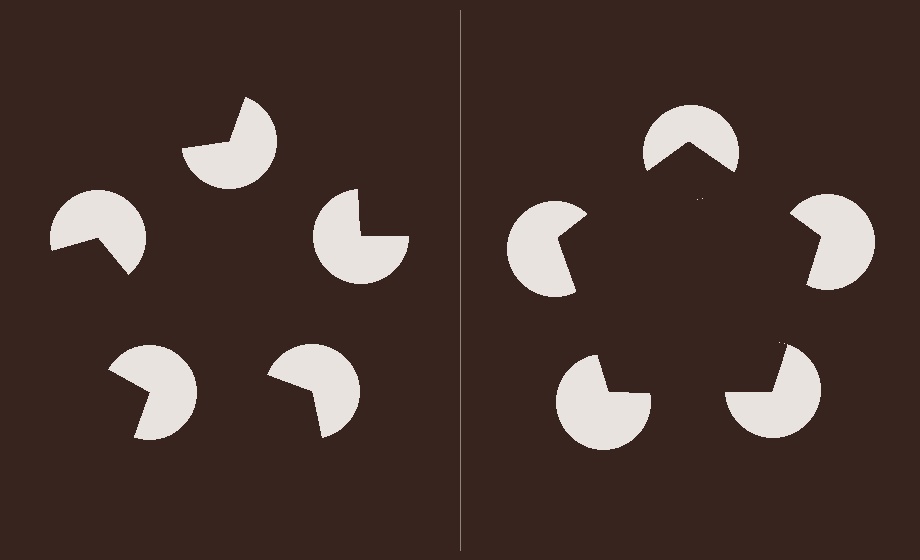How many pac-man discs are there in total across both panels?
10 — 5 on each side.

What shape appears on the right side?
An illusory pentagon.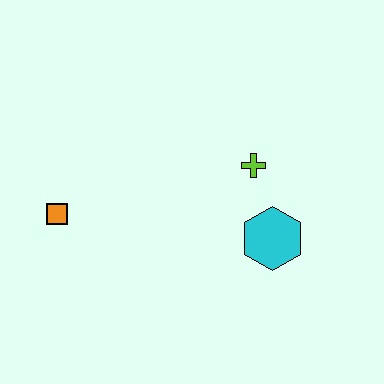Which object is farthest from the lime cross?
The orange square is farthest from the lime cross.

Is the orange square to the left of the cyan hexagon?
Yes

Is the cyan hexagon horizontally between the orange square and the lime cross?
No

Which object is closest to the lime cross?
The cyan hexagon is closest to the lime cross.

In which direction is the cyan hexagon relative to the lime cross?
The cyan hexagon is below the lime cross.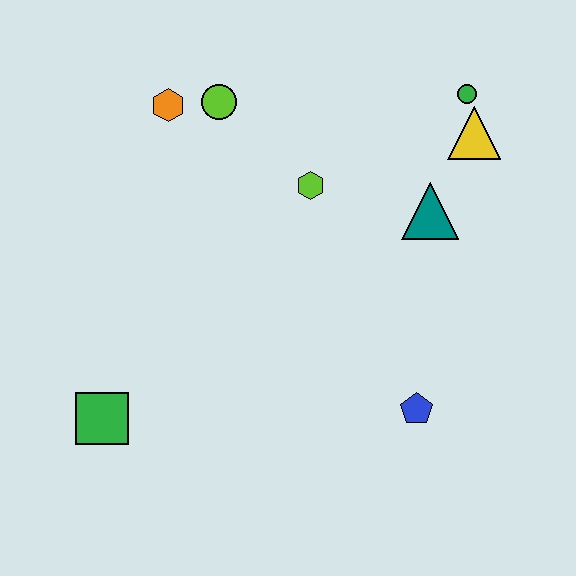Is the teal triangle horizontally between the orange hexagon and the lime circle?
No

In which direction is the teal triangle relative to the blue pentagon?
The teal triangle is above the blue pentagon.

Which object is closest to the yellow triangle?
The green circle is closest to the yellow triangle.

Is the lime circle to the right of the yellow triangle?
No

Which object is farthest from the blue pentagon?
The orange hexagon is farthest from the blue pentagon.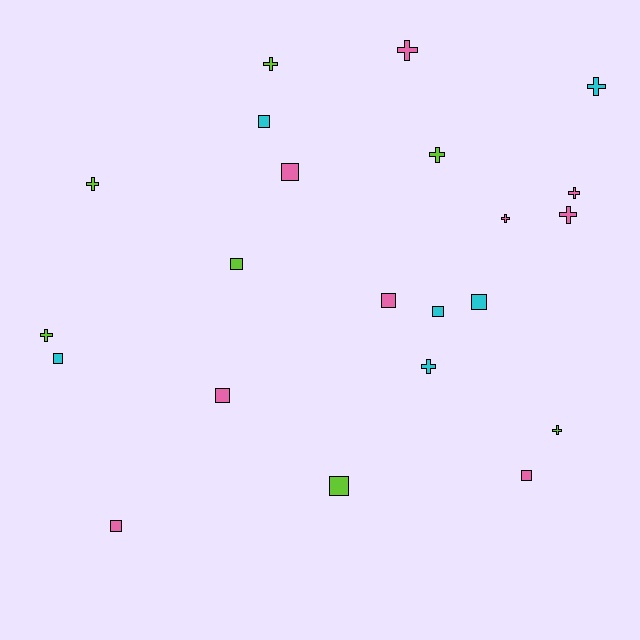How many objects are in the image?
There are 22 objects.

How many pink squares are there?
There are 5 pink squares.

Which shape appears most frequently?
Square, with 11 objects.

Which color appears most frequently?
Pink, with 9 objects.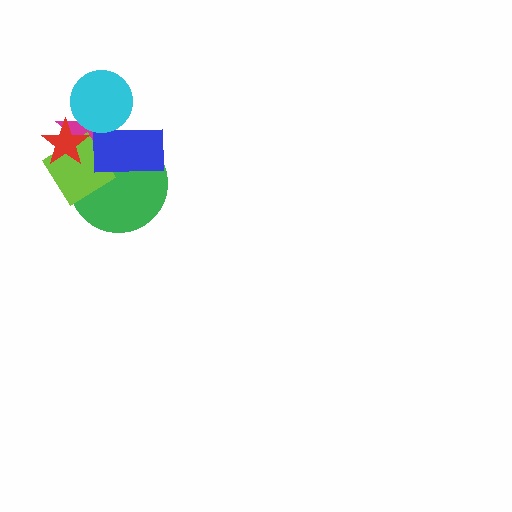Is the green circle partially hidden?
Yes, it is partially covered by another shape.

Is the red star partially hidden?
No, no other shape covers it.